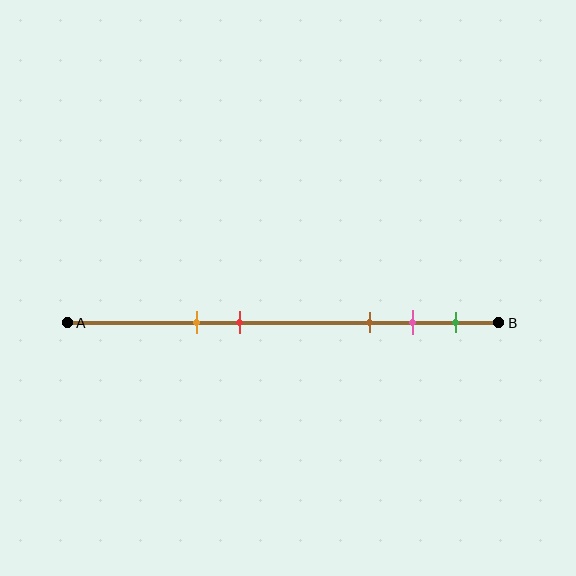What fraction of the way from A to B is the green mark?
The green mark is approximately 90% (0.9) of the way from A to B.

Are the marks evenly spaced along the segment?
No, the marks are not evenly spaced.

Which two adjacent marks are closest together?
The pink and green marks are the closest adjacent pair.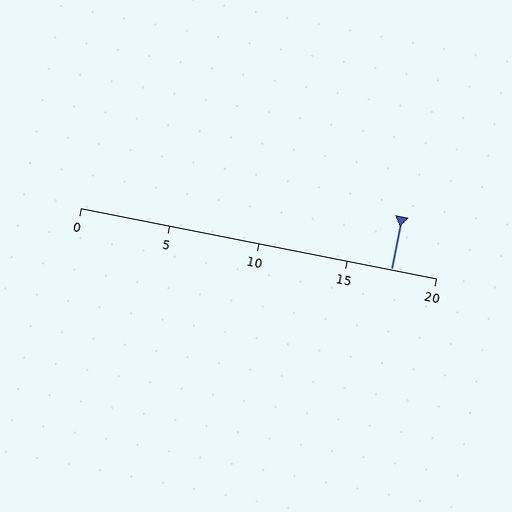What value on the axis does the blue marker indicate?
The marker indicates approximately 17.5.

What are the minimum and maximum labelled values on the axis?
The axis runs from 0 to 20.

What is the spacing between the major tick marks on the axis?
The major ticks are spaced 5 apart.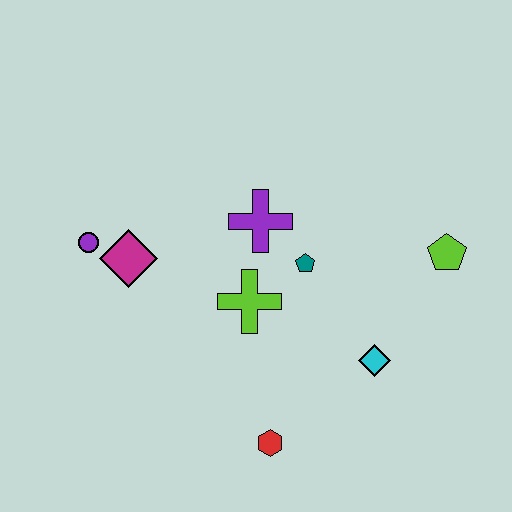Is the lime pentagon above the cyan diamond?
Yes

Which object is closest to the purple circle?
The magenta diamond is closest to the purple circle.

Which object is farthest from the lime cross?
The lime pentagon is farthest from the lime cross.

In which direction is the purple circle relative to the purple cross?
The purple circle is to the left of the purple cross.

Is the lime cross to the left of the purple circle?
No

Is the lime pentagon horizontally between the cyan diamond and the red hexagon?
No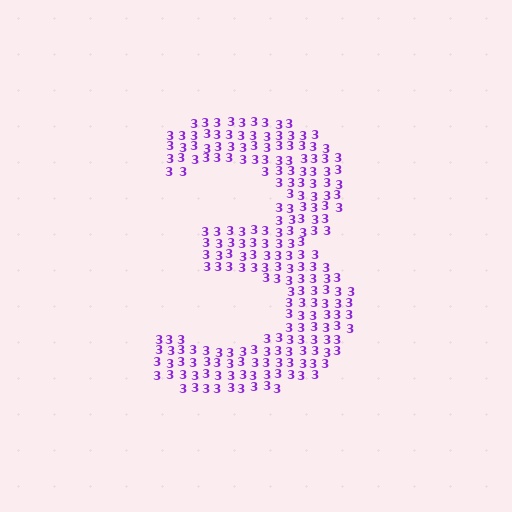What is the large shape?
The large shape is the digit 3.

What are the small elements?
The small elements are digit 3's.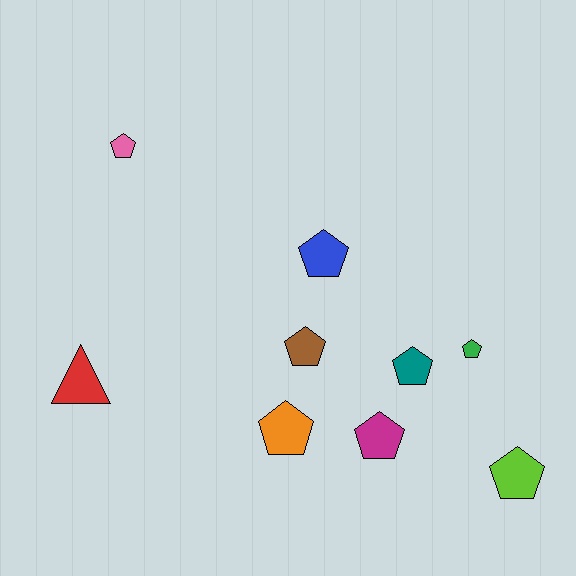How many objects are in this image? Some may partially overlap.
There are 9 objects.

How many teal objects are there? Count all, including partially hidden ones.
There is 1 teal object.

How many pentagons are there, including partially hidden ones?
There are 8 pentagons.